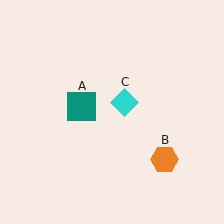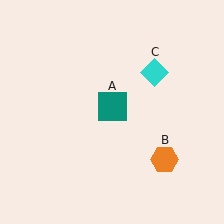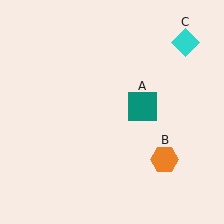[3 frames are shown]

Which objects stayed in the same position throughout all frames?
Orange hexagon (object B) remained stationary.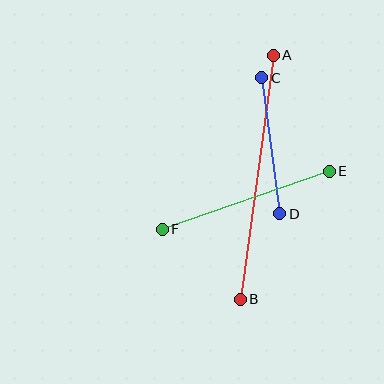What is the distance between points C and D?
The distance is approximately 138 pixels.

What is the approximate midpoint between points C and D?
The midpoint is at approximately (271, 146) pixels.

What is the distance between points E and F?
The distance is approximately 177 pixels.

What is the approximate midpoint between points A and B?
The midpoint is at approximately (257, 177) pixels.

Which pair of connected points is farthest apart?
Points A and B are farthest apart.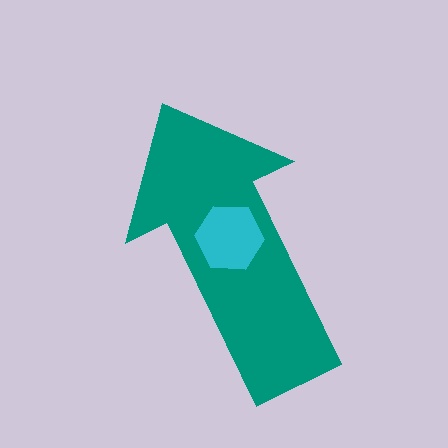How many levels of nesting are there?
2.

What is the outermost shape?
The teal arrow.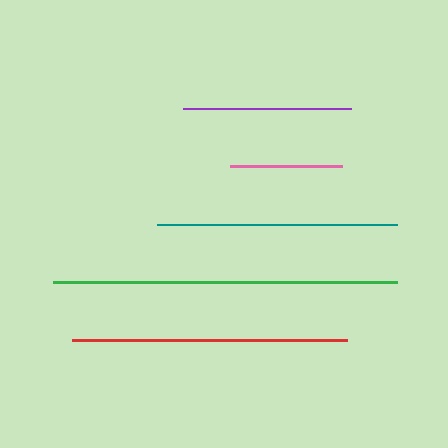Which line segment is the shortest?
The pink line is the shortest at approximately 112 pixels.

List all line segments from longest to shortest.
From longest to shortest: green, red, teal, purple, pink.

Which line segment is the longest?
The green line is the longest at approximately 344 pixels.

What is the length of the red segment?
The red segment is approximately 275 pixels long.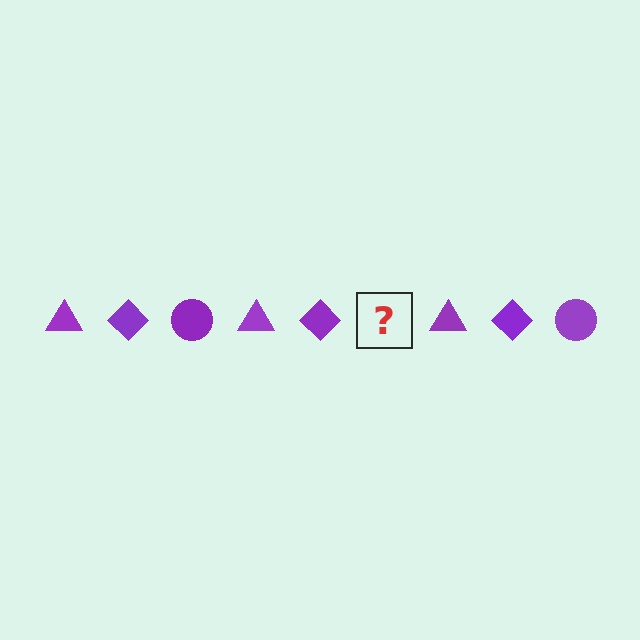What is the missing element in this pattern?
The missing element is a purple circle.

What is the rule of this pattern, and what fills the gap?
The rule is that the pattern cycles through triangle, diamond, circle shapes in purple. The gap should be filled with a purple circle.